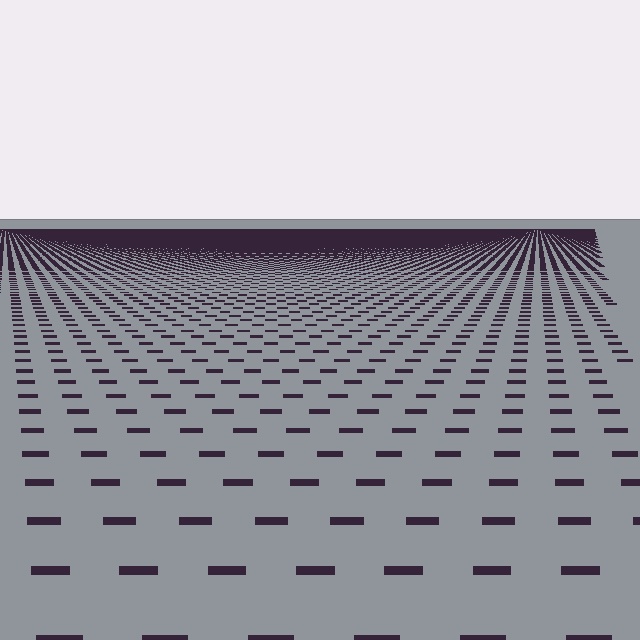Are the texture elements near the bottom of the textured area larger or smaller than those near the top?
Larger. Near the bottom, elements are closer to the viewer and appear at a bigger on-screen size.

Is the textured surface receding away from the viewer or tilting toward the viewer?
The surface is receding away from the viewer. Texture elements get smaller and denser toward the top.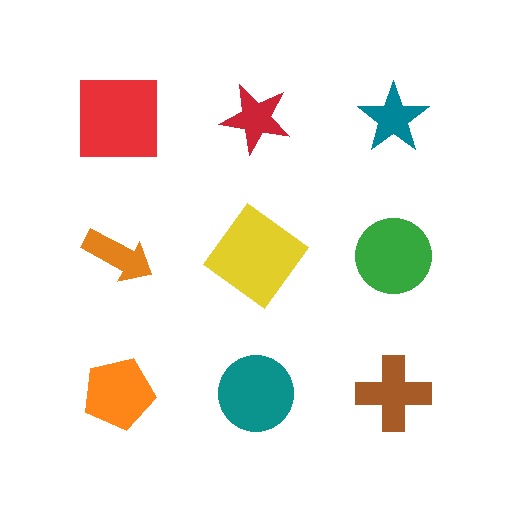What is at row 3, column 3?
A brown cross.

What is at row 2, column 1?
An orange arrow.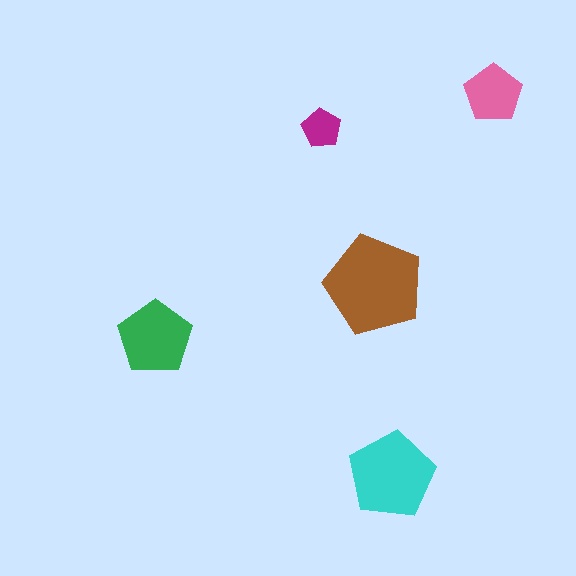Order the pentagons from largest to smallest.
the brown one, the cyan one, the green one, the pink one, the magenta one.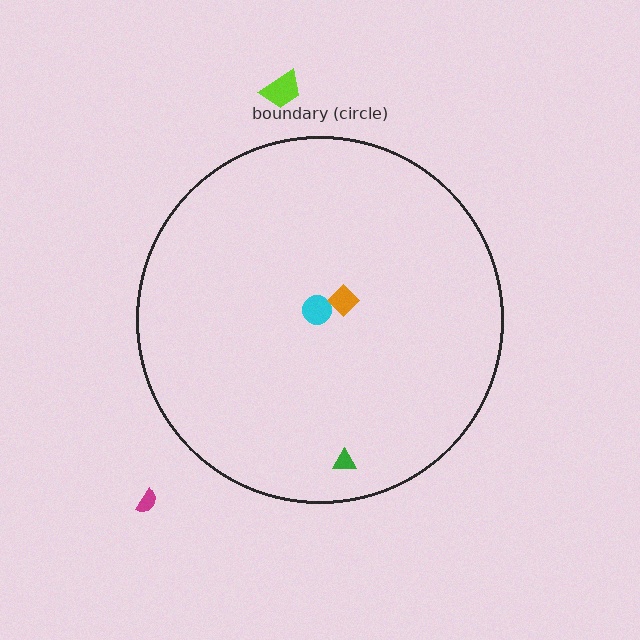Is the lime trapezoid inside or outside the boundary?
Outside.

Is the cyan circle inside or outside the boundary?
Inside.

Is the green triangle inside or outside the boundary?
Inside.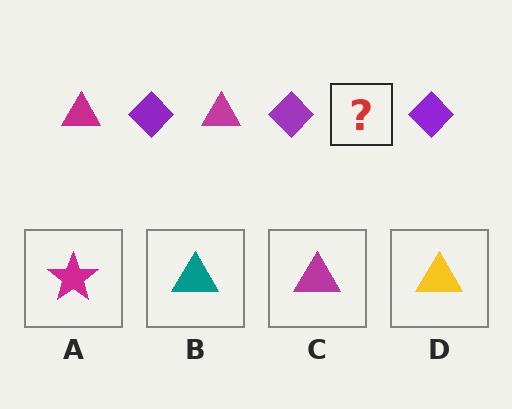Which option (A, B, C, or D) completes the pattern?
C.